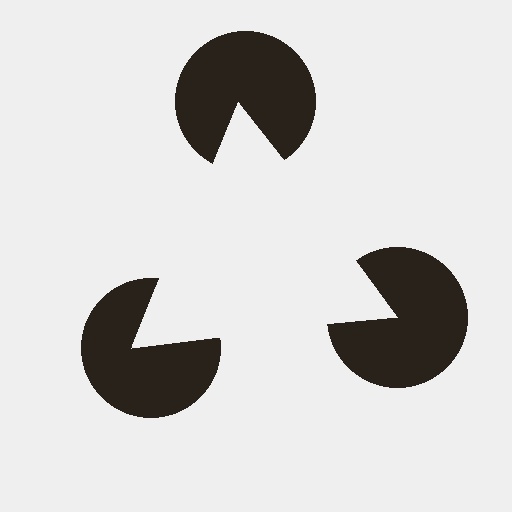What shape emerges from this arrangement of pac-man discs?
An illusory triangle — its edges are inferred from the aligned wedge cuts in the pac-man discs, not physically drawn.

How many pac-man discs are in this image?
There are 3 — one at each vertex of the illusory triangle.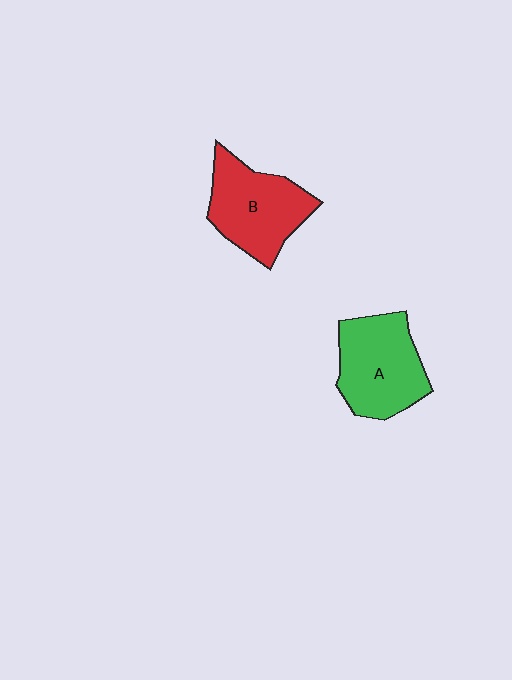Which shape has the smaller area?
Shape B (red).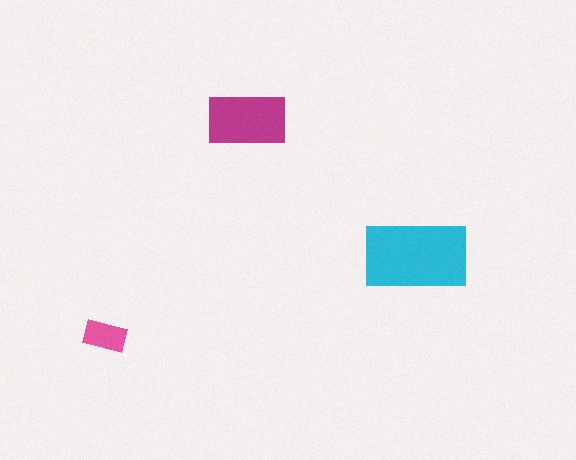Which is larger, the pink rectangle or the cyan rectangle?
The cyan one.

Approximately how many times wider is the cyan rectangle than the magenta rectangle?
About 1.5 times wider.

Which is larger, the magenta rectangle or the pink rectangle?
The magenta one.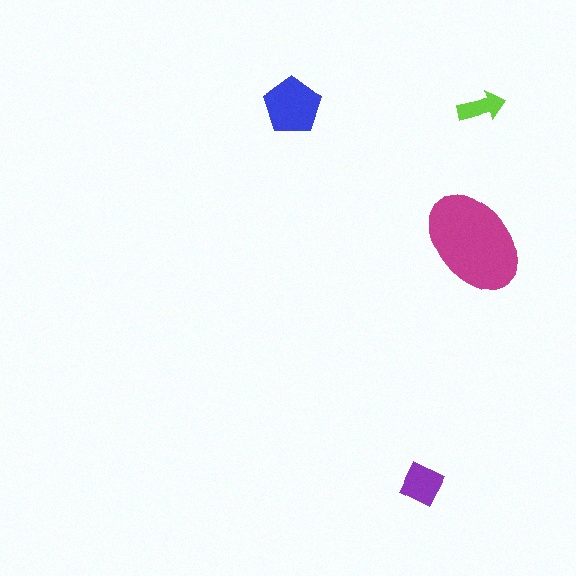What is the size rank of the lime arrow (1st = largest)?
4th.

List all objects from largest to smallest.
The magenta ellipse, the blue pentagon, the purple diamond, the lime arrow.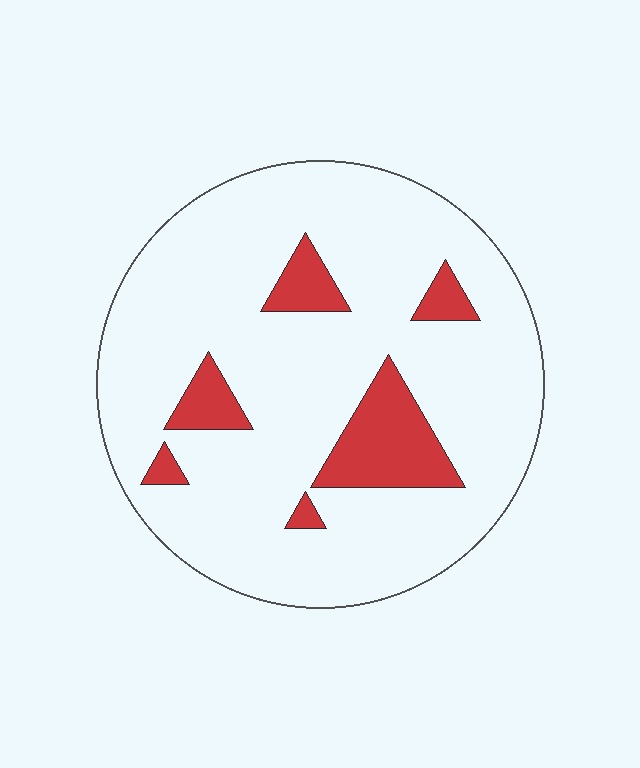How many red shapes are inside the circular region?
6.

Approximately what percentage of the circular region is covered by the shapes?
Approximately 15%.